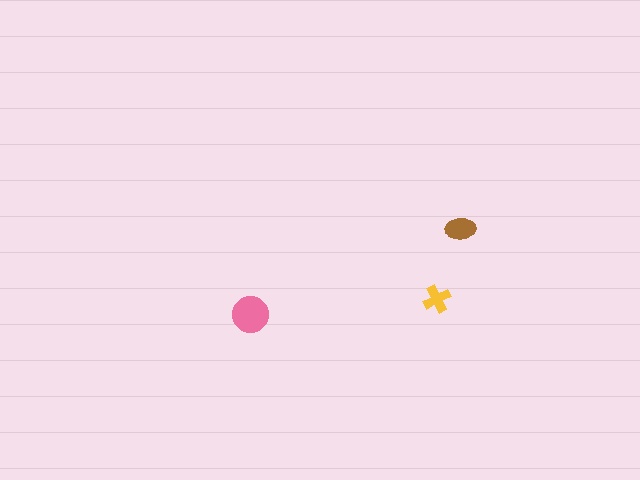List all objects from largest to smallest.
The pink circle, the brown ellipse, the yellow cross.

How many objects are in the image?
There are 3 objects in the image.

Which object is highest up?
The brown ellipse is topmost.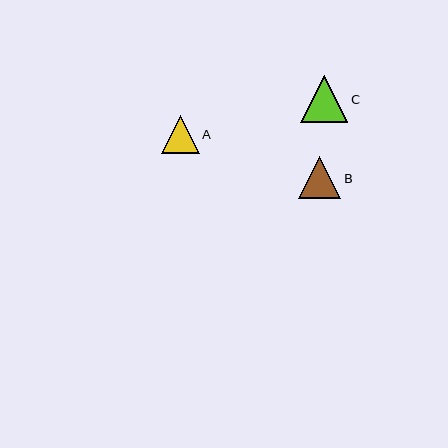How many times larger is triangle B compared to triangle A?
Triangle B is approximately 1.1 times the size of triangle A.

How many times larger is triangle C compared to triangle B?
Triangle C is approximately 1.1 times the size of triangle B.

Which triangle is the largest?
Triangle C is the largest with a size of approximately 47 pixels.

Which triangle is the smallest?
Triangle A is the smallest with a size of approximately 38 pixels.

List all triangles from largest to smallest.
From largest to smallest: C, B, A.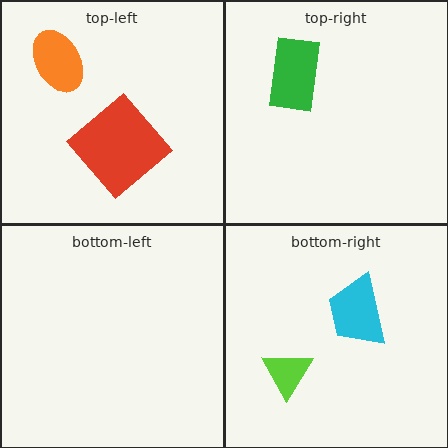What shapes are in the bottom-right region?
The lime triangle, the cyan trapezoid.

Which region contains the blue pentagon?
The top-left region.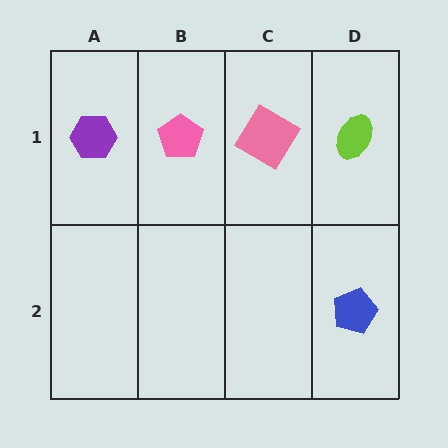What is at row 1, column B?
A pink pentagon.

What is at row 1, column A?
A purple hexagon.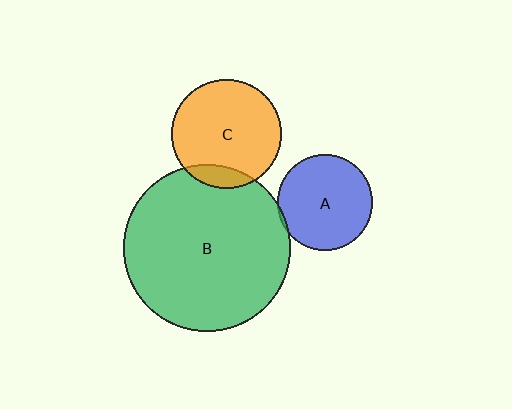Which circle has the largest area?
Circle B (green).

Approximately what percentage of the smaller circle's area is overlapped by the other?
Approximately 5%.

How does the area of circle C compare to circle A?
Approximately 1.3 times.